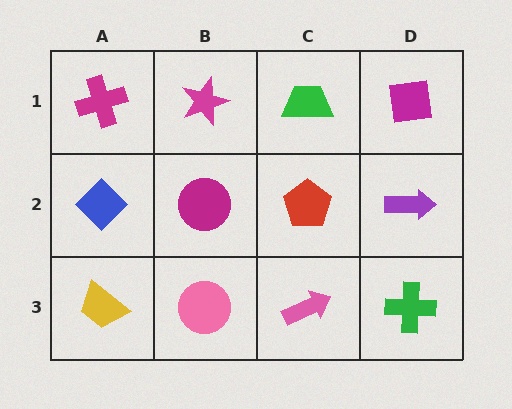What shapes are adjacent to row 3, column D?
A purple arrow (row 2, column D), a pink arrow (row 3, column C).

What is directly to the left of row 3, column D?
A pink arrow.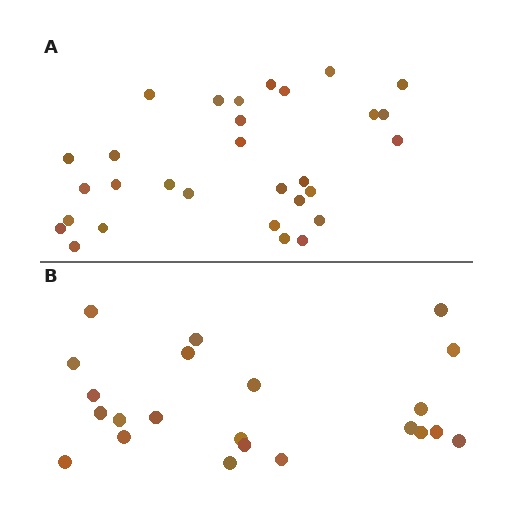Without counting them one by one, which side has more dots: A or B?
Region A (the top region) has more dots.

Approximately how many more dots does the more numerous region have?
Region A has roughly 8 or so more dots than region B.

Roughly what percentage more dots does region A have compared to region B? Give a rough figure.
About 35% more.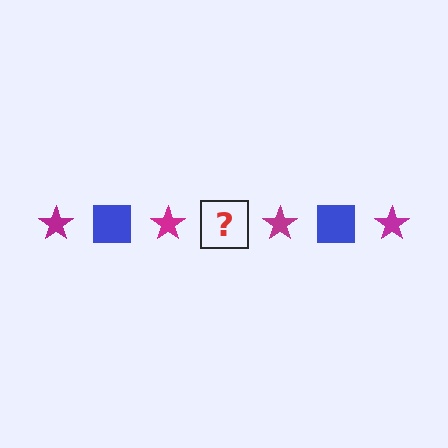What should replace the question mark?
The question mark should be replaced with a blue square.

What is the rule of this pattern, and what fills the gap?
The rule is that the pattern alternates between magenta star and blue square. The gap should be filled with a blue square.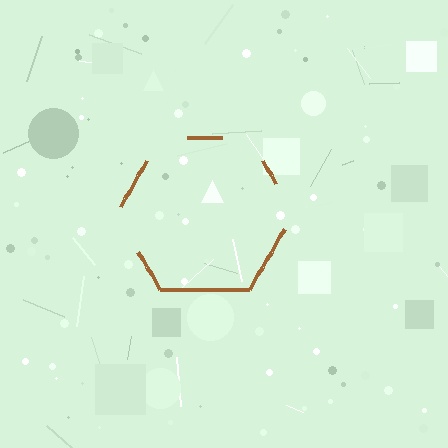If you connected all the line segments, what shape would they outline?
They would outline a hexagon.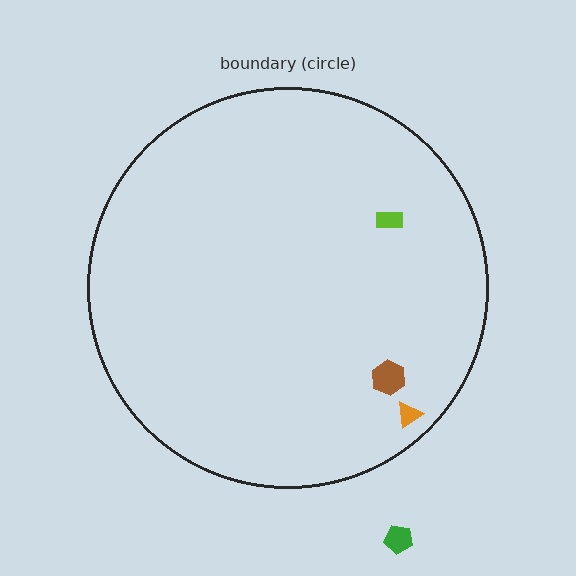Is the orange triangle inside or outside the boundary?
Inside.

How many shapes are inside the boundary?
3 inside, 1 outside.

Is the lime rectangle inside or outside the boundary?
Inside.